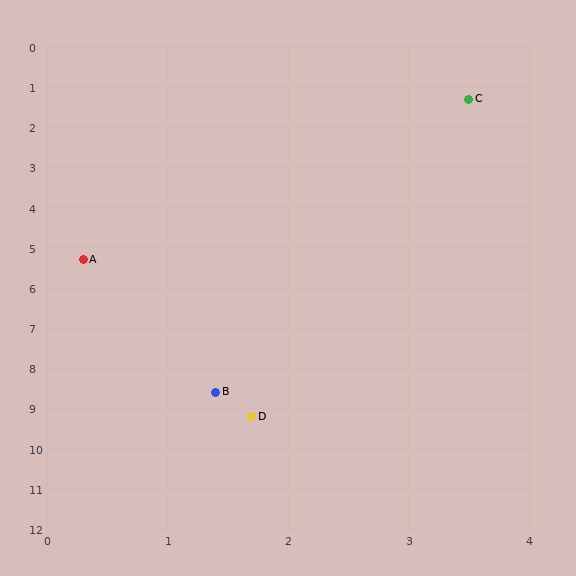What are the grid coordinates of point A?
Point A is at approximately (0.3, 5.3).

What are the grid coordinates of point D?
Point D is at approximately (1.7, 9.2).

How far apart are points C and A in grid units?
Points C and A are about 5.1 grid units apart.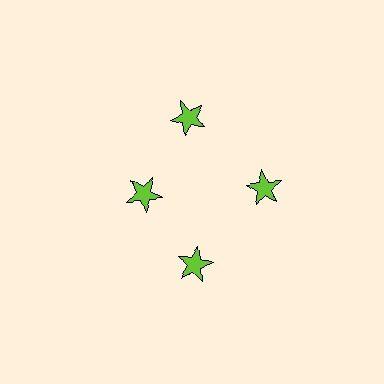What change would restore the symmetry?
The symmetry would be restored by moving it outward, back onto the ring so that all 4 stars sit at equal angles and equal distance from the center.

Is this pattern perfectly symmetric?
No. The 4 lime stars are arranged in a ring, but one element near the 9 o'clock position is pulled inward toward the center, breaking the 4-fold rotational symmetry.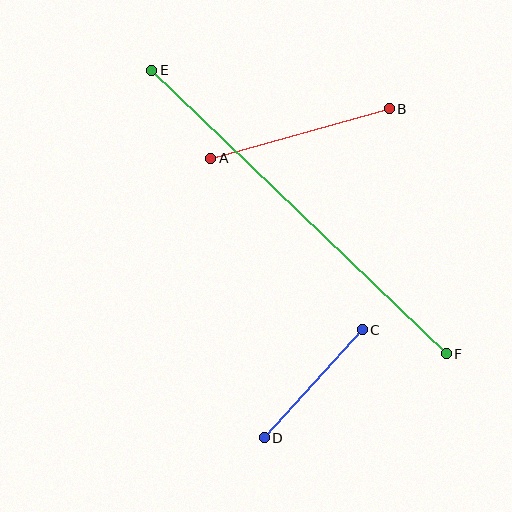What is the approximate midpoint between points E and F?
The midpoint is at approximately (299, 212) pixels.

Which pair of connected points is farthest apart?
Points E and F are farthest apart.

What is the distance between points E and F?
The distance is approximately 408 pixels.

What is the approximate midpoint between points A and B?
The midpoint is at approximately (300, 133) pixels.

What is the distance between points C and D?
The distance is approximately 146 pixels.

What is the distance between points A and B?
The distance is approximately 185 pixels.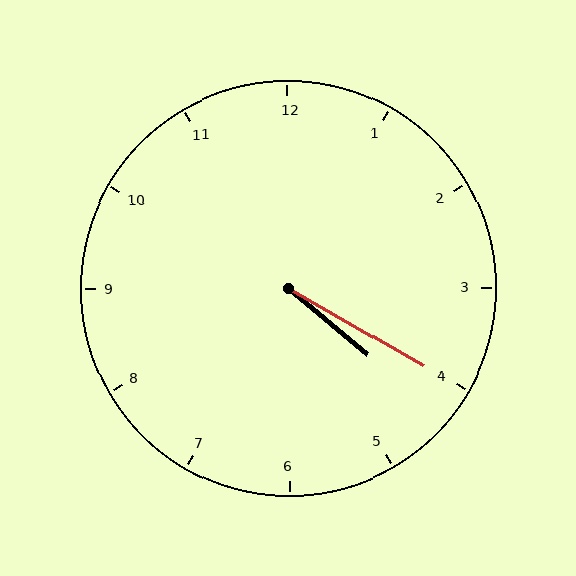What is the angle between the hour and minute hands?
Approximately 10 degrees.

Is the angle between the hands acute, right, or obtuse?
It is acute.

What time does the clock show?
4:20.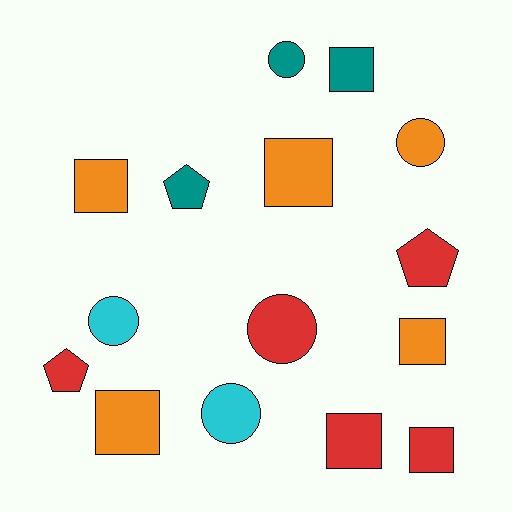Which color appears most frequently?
Orange, with 5 objects.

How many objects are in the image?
There are 15 objects.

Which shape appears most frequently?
Square, with 7 objects.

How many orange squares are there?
There are 4 orange squares.